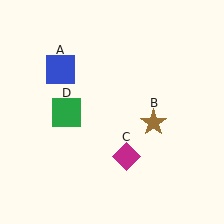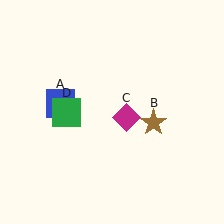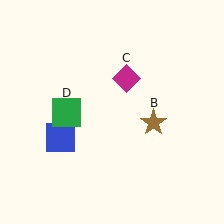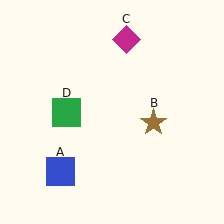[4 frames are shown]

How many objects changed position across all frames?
2 objects changed position: blue square (object A), magenta diamond (object C).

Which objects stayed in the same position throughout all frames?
Brown star (object B) and green square (object D) remained stationary.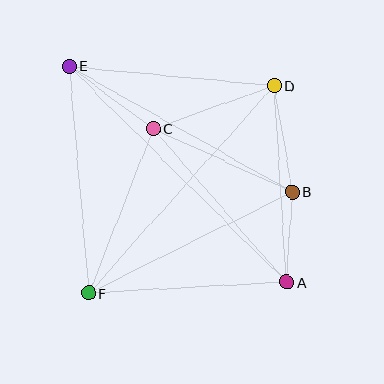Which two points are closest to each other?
Points A and B are closest to each other.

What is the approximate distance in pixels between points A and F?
The distance between A and F is approximately 198 pixels.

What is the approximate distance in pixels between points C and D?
The distance between C and D is approximately 128 pixels.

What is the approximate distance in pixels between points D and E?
The distance between D and E is approximately 206 pixels.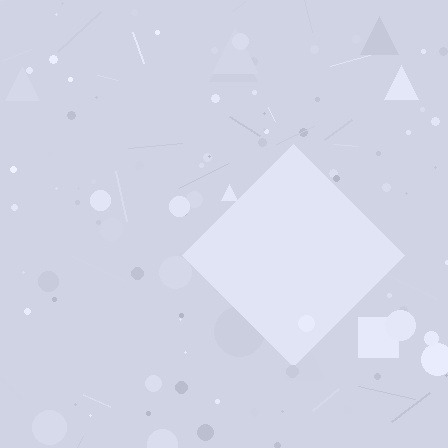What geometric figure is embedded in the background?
A diamond is embedded in the background.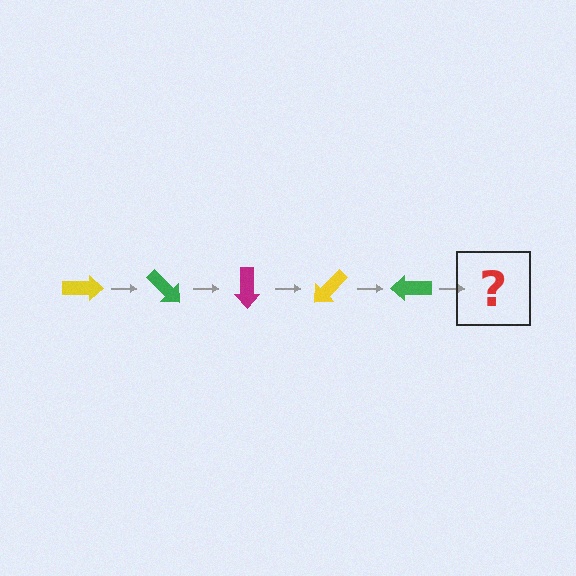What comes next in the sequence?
The next element should be a magenta arrow, rotated 225 degrees from the start.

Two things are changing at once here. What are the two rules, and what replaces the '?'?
The two rules are that it rotates 45 degrees each step and the color cycles through yellow, green, and magenta. The '?' should be a magenta arrow, rotated 225 degrees from the start.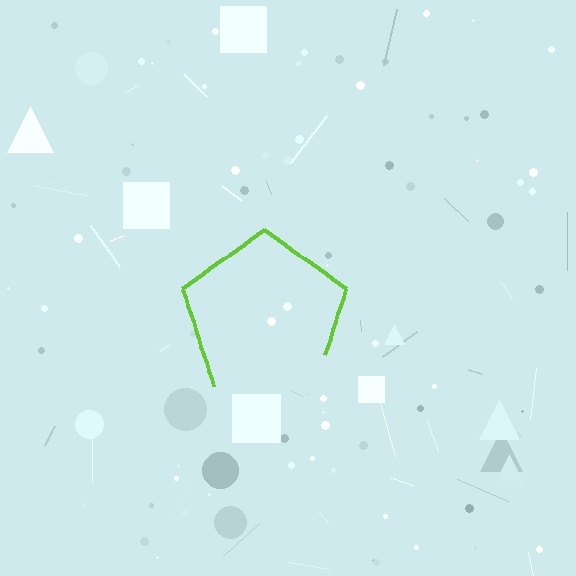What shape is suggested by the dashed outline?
The dashed outline suggests a pentagon.